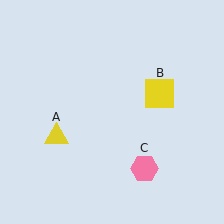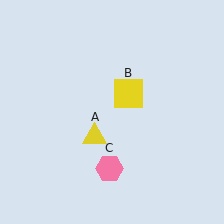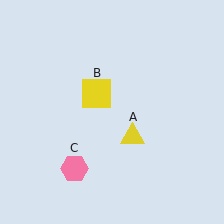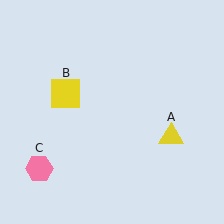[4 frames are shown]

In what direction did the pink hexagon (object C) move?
The pink hexagon (object C) moved left.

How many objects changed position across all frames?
3 objects changed position: yellow triangle (object A), yellow square (object B), pink hexagon (object C).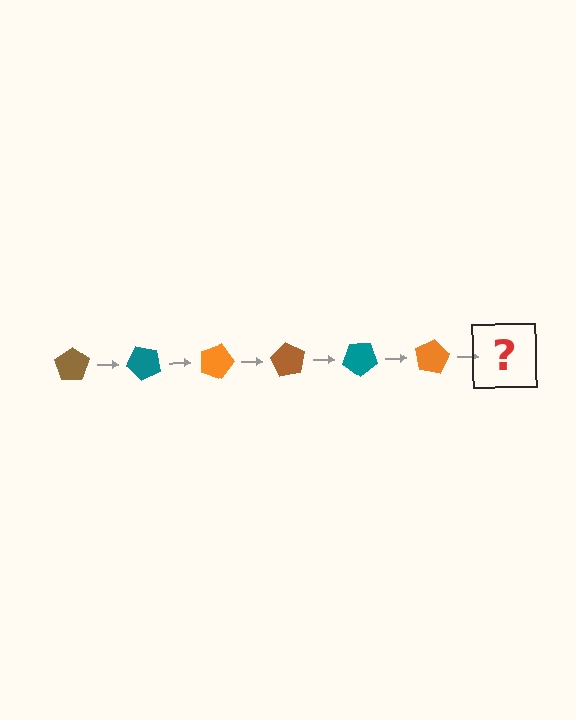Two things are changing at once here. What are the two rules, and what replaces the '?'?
The two rules are that it rotates 45 degrees each step and the color cycles through brown, teal, and orange. The '?' should be a brown pentagon, rotated 270 degrees from the start.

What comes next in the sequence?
The next element should be a brown pentagon, rotated 270 degrees from the start.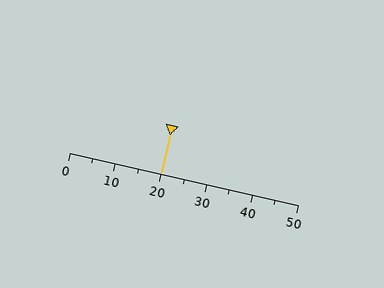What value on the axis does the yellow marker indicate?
The marker indicates approximately 20.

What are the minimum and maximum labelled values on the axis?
The axis runs from 0 to 50.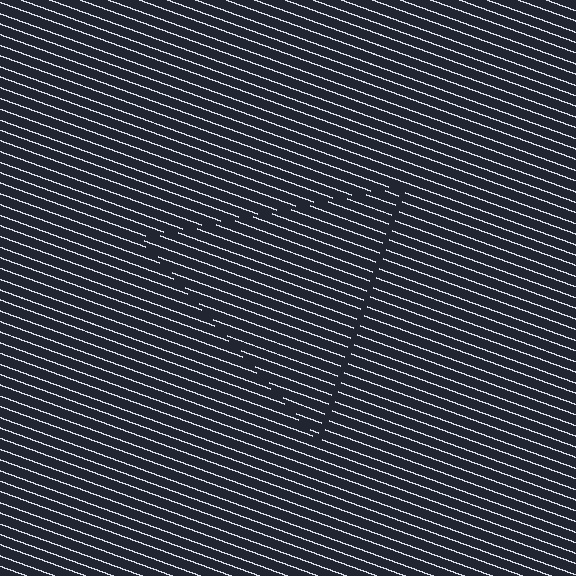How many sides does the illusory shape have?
3 sides — the line-ends trace a triangle.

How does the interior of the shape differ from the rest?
The interior of the shape contains the same grating, shifted by half a period — the contour is defined by the phase discontinuity where line-ends from the inner and outer gratings abut.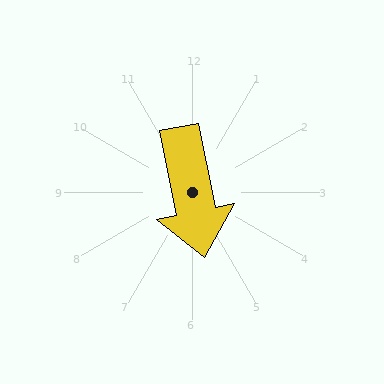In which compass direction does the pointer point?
South.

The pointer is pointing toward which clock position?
Roughly 6 o'clock.